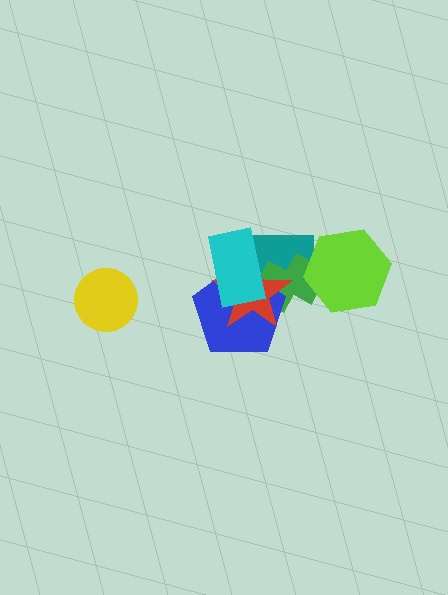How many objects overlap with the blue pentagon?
4 objects overlap with the blue pentagon.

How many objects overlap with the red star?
4 objects overlap with the red star.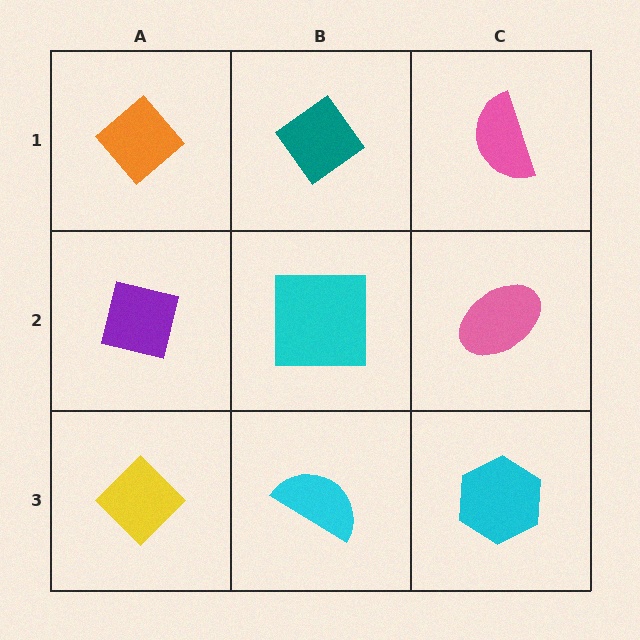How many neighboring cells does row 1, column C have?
2.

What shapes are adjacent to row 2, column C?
A pink semicircle (row 1, column C), a cyan hexagon (row 3, column C), a cyan square (row 2, column B).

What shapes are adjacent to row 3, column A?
A purple square (row 2, column A), a cyan semicircle (row 3, column B).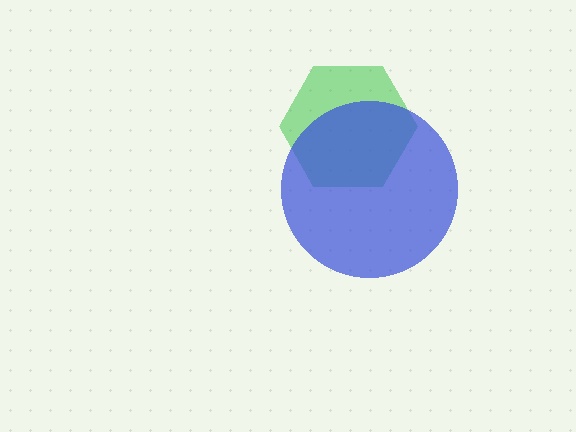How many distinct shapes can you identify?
There are 2 distinct shapes: a green hexagon, a blue circle.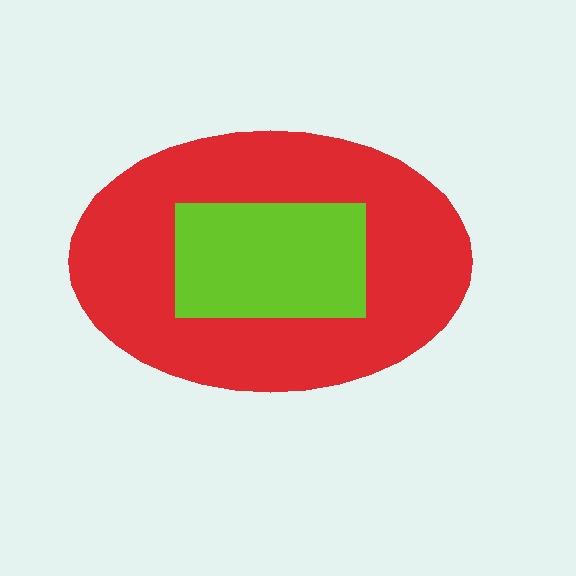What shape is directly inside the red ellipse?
The lime rectangle.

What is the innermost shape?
The lime rectangle.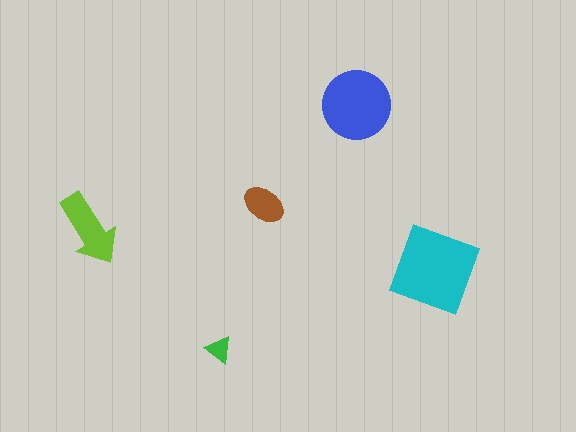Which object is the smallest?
The green triangle.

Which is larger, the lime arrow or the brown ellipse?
The lime arrow.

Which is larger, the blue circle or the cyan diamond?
The cyan diamond.